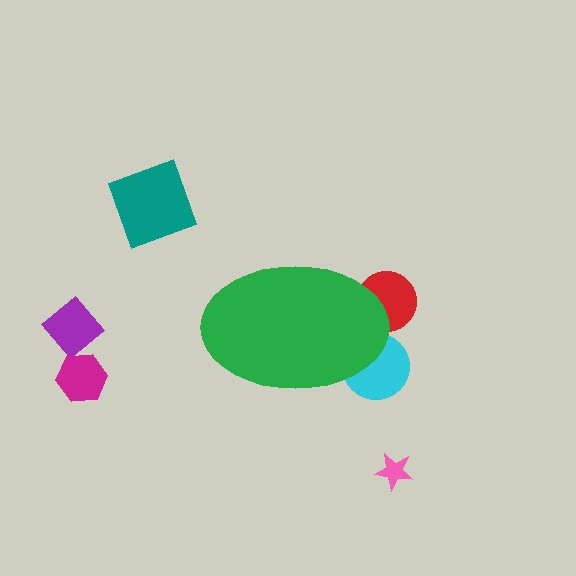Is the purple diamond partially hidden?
No, the purple diamond is fully visible.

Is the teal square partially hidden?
No, the teal square is fully visible.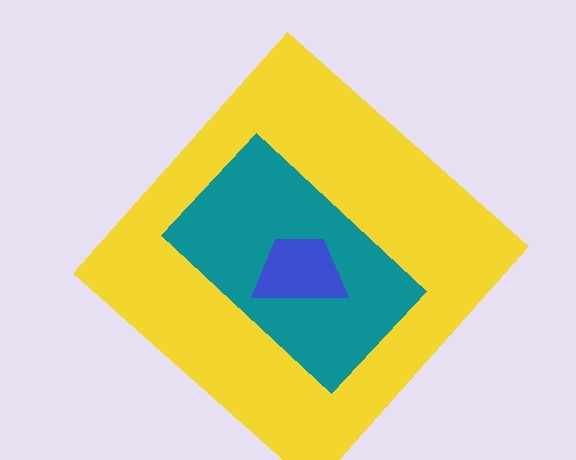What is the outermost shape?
The yellow diamond.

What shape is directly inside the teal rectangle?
The blue trapezoid.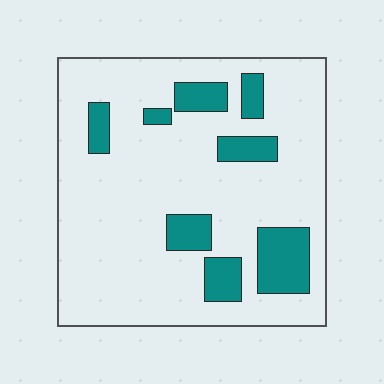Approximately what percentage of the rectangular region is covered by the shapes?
Approximately 20%.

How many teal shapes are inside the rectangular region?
8.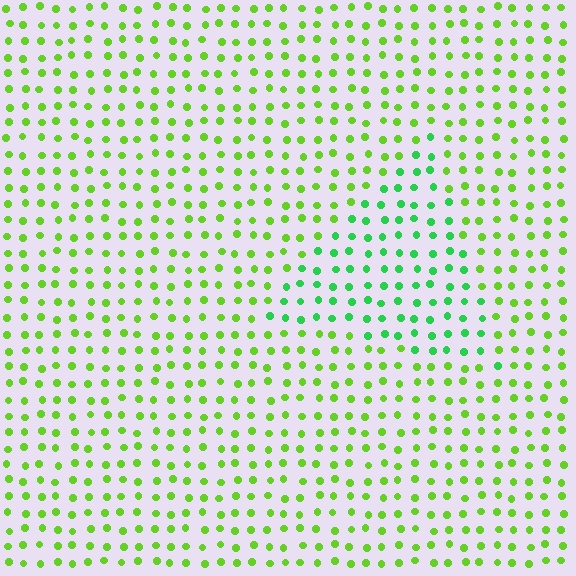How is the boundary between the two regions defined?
The boundary is defined purely by a slight shift in hue (about 35 degrees). Spacing, size, and orientation are identical on both sides.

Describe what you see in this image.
The image is filled with small lime elements in a uniform arrangement. A triangle-shaped region is visible where the elements are tinted to a slightly different hue, forming a subtle color boundary.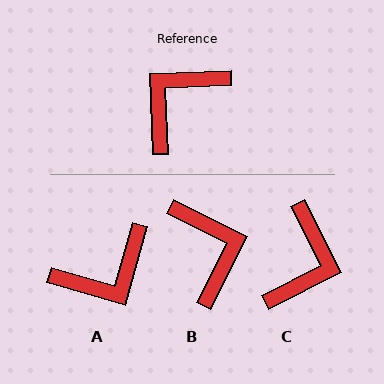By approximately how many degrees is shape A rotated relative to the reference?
Approximately 162 degrees counter-clockwise.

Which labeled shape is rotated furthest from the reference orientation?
A, about 162 degrees away.